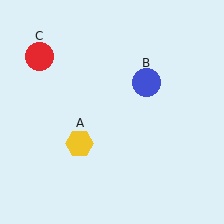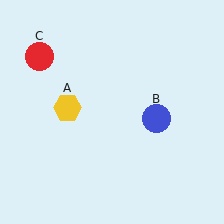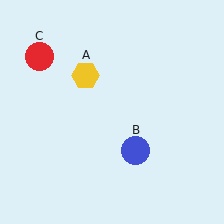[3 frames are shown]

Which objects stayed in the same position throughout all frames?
Red circle (object C) remained stationary.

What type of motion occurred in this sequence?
The yellow hexagon (object A), blue circle (object B) rotated clockwise around the center of the scene.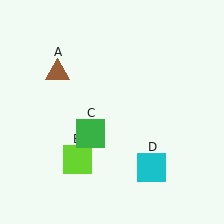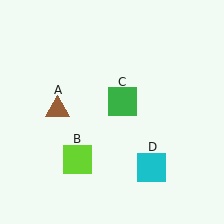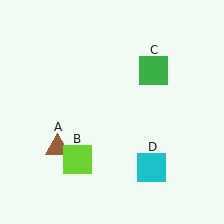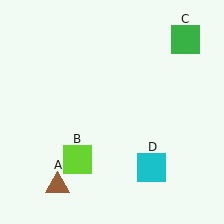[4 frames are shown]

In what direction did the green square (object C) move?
The green square (object C) moved up and to the right.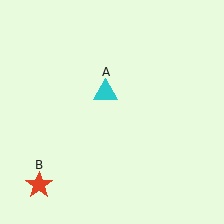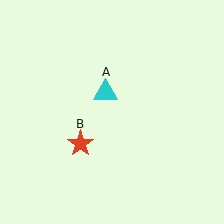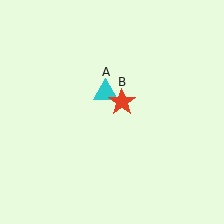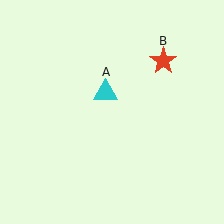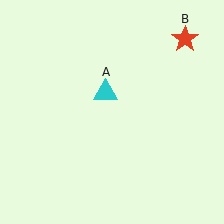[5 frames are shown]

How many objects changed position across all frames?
1 object changed position: red star (object B).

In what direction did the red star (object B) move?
The red star (object B) moved up and to the right.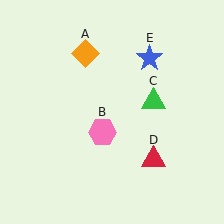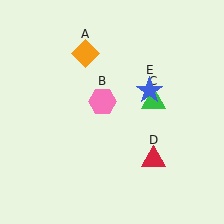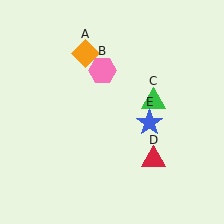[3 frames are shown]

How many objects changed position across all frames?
2 objects changed position: pink hexagon (object B), blue star (object E).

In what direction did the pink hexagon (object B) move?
The pink hexagon (object B) moved up.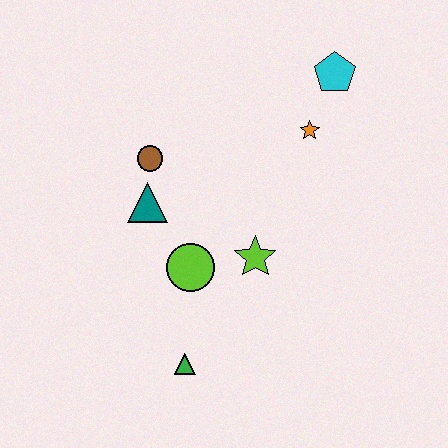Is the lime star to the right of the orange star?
No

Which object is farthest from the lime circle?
The cyan pentagon is farthest from the lime circle.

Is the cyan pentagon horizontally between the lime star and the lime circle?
No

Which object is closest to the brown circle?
The teal triangle is closest to the brown circle.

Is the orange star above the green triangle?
Yes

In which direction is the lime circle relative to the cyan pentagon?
The lime circle is below the cyan pentagon.